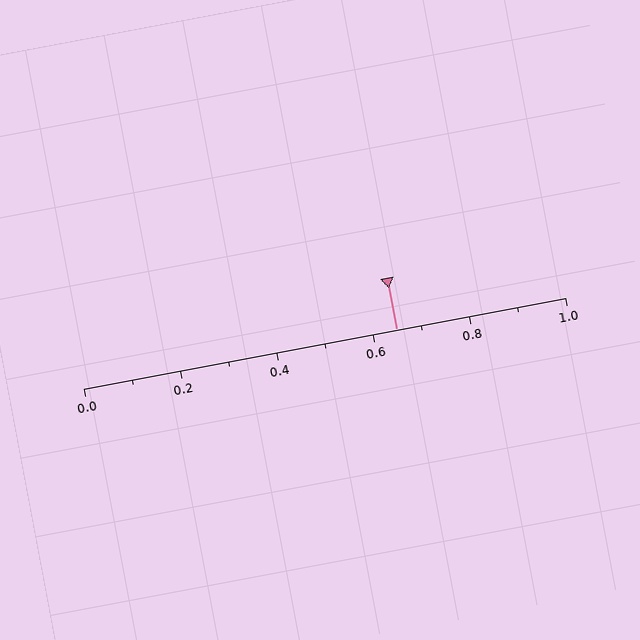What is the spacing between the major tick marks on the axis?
The major ticks are spaced 0.2 apart.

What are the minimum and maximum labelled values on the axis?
The axis runs from 0.0 to 1.0.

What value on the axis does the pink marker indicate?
The marker indicates approximately 0.65.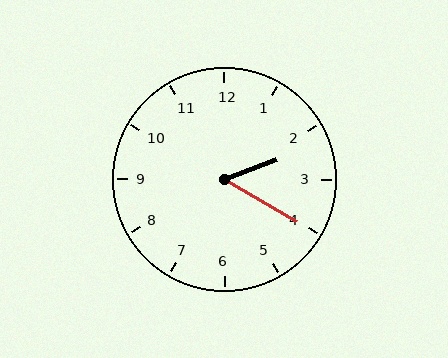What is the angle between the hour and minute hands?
Approximately 50 degrees.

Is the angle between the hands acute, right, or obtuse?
It is acute.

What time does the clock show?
2:20.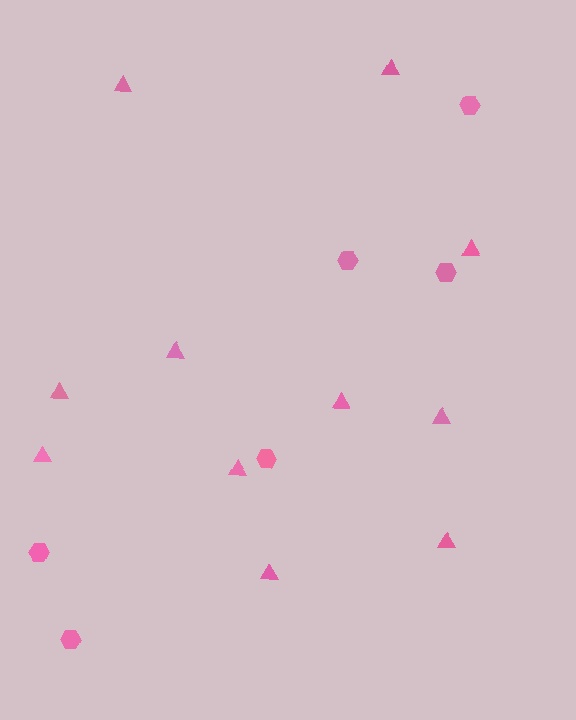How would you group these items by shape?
There are 2 groups: one group of triangles (11) and one group of hexagons (6).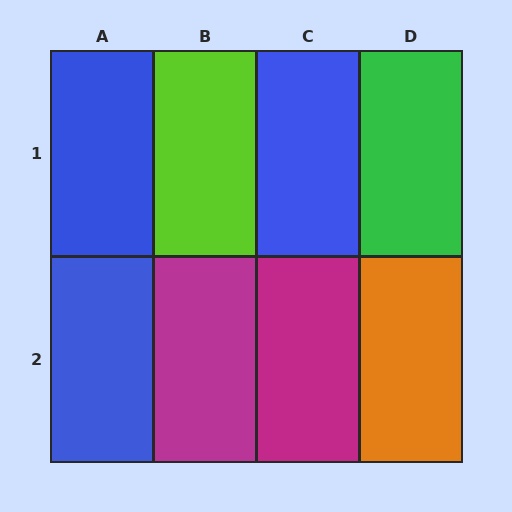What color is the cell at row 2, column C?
Magenta.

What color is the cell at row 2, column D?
Orange.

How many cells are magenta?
2 cells are magenta.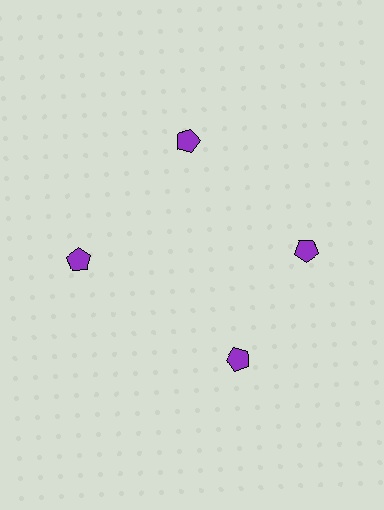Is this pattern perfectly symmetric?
No. The 4 purple pentagons are arranged in a ring, but one element near the 6 o'clock position is rotated out of alignment along the ring, breaking the 4-fold rotational symmetry.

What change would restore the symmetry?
The symmetry would be restored by rotating it back into even spacing with its neighbors so that all 4 pentagons sit at equal angles and equal distance from the center.